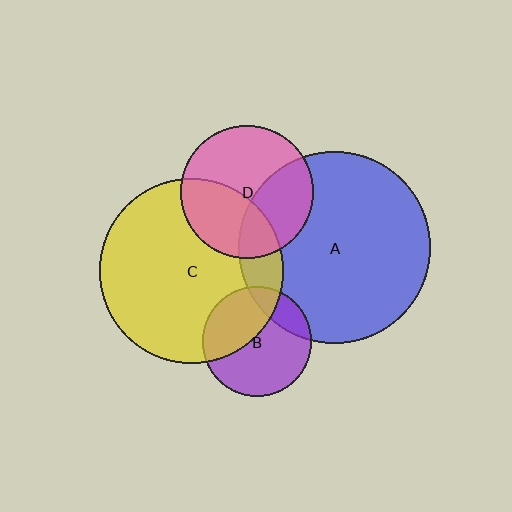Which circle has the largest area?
Circle A (blue).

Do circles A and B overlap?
Yes.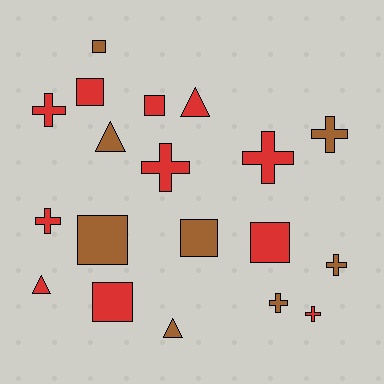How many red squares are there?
There are 4 red squares.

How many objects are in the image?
There are 19 objects.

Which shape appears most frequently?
Cross, with 8 objects.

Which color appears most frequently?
Red, with 11 objects.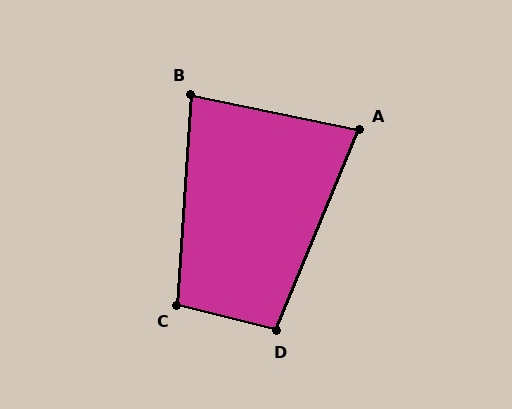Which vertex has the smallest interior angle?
A, at approximately 79 degrees.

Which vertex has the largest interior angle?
C, at approximately 101 degrees.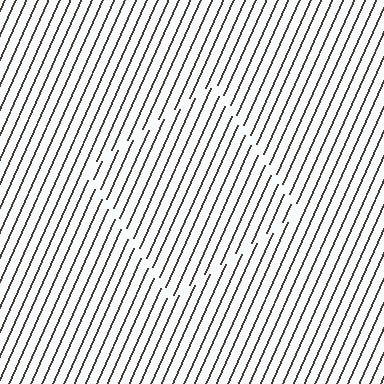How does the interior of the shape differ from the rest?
The interior of the shape contains the same grating, shifted by half a period — the contour is defined by the phase discontinuity where line-ends from the inner and outer gratings abut.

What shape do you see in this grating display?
An illusory square. The interior of the shape contains the same grating, shifted by half a period — the contour is defined by the phase discontinuity where line-ends from the inner and outer gratings abut.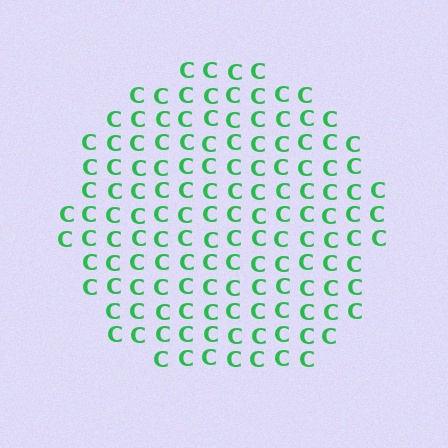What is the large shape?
The large shape is a circle.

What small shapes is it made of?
It is made of small letter C's.